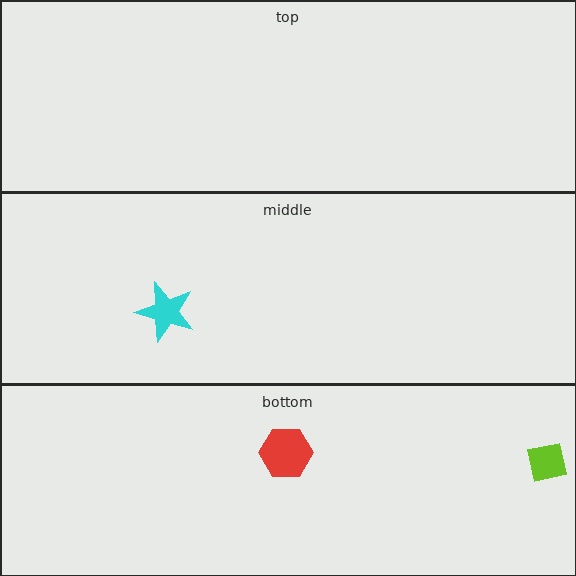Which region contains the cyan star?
The middle region.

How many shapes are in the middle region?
1.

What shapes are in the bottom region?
The lime square, the red hexagon.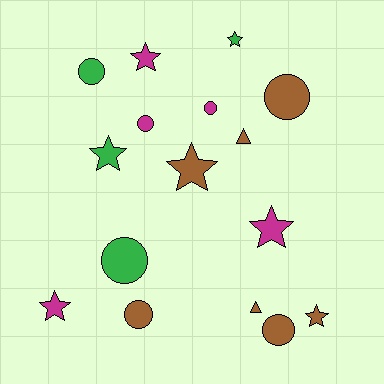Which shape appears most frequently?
Star, with 7 objects.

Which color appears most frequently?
Brown, with 7 objects.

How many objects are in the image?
There are 16 objects.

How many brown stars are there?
There are 2 brown stars.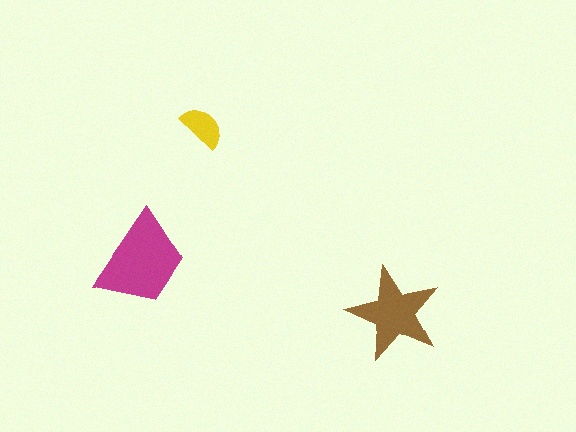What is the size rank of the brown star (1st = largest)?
2nd.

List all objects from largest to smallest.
The magenta trapezoid, the brown star, the yellow semicircle.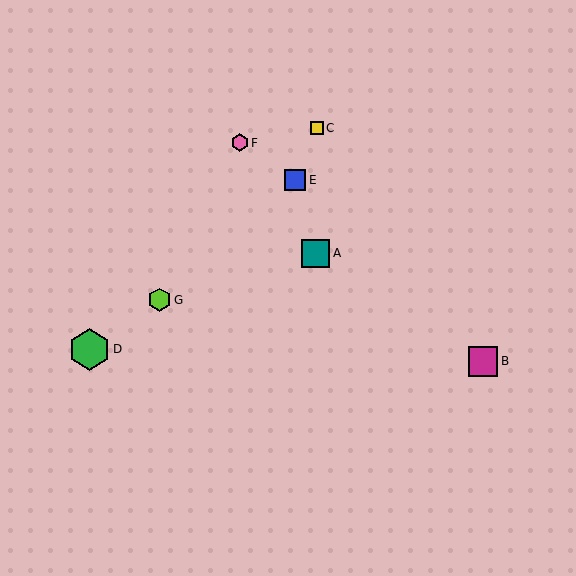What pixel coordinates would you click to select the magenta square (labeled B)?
Click at (483, 361) to select the magenta square B.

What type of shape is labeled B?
Shape B is a magenta square.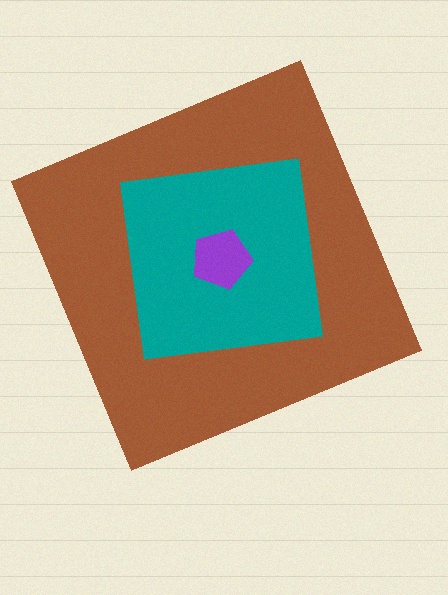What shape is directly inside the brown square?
The teal square.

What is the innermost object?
The purple pentagon.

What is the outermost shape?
The brown square.